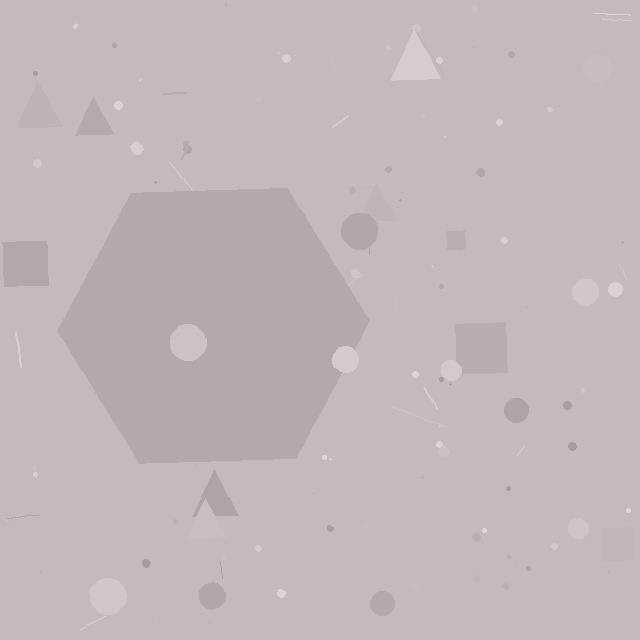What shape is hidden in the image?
A hexagon is hidden in the image.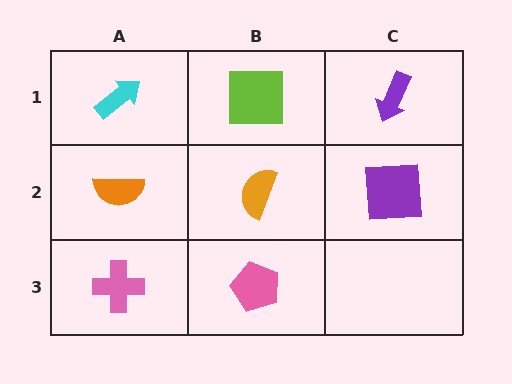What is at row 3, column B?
A pink pentagon.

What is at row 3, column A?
A pink cross.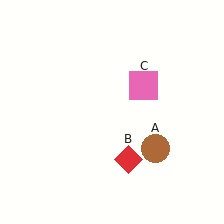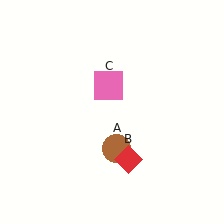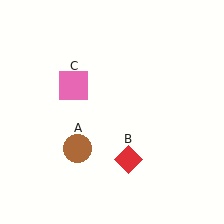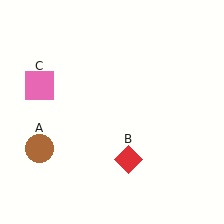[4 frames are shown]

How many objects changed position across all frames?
2 objects changed position: brown circle (object A), pink square (object C).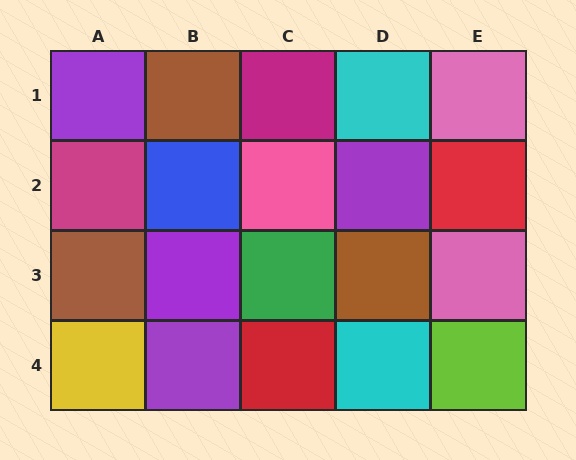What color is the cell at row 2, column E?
Red.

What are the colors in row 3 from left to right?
Brown, purple, green, brown, pink.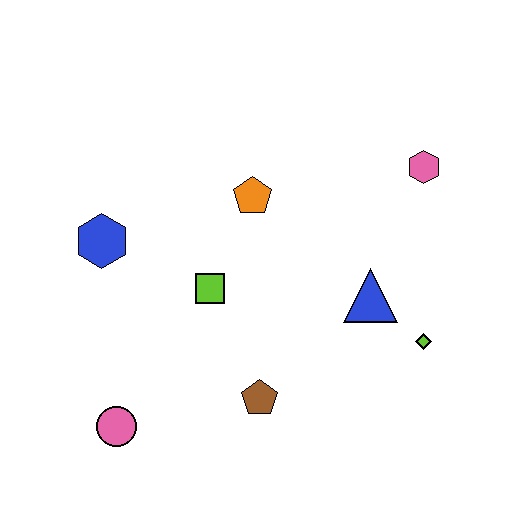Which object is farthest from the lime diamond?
The blue hexagon is farthest from the lime diamond.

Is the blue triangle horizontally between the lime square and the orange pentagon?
No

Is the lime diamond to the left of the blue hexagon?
No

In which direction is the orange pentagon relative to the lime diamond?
The orange pentagon is to the left of the lime diamond.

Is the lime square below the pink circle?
No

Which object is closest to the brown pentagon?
The lime square is closest to the brown pentagon.